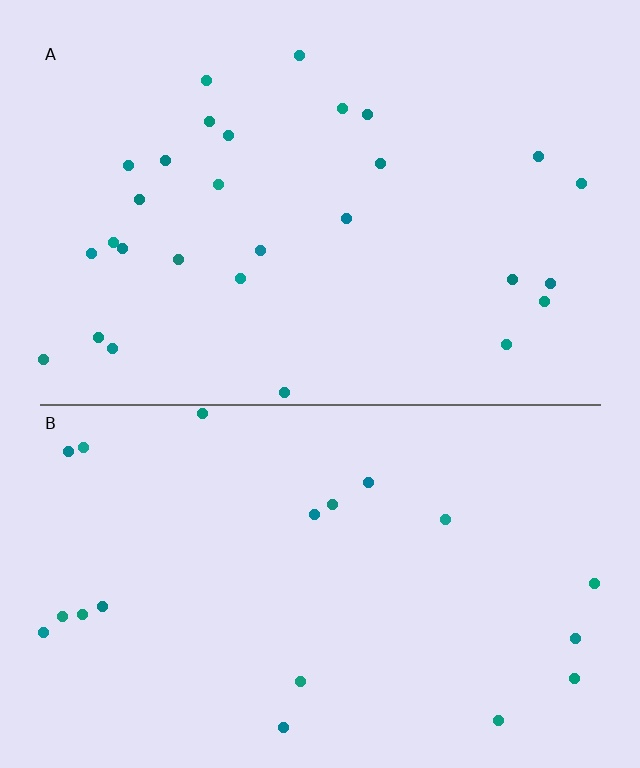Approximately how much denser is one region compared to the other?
Approximately 1.5× — region A over region B.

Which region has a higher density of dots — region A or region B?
A (the top).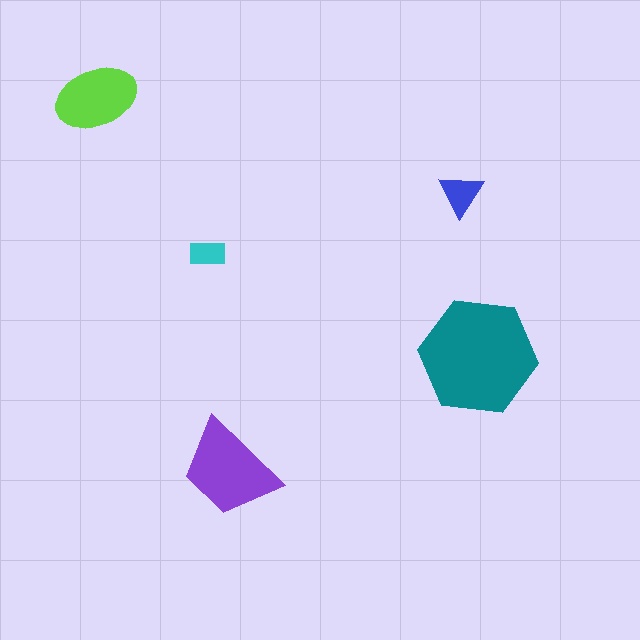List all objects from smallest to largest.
The cyan rectangle, the blue triangle, the lime ellipse, the purple trapezoid, the teal hexagon.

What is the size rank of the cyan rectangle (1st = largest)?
5th.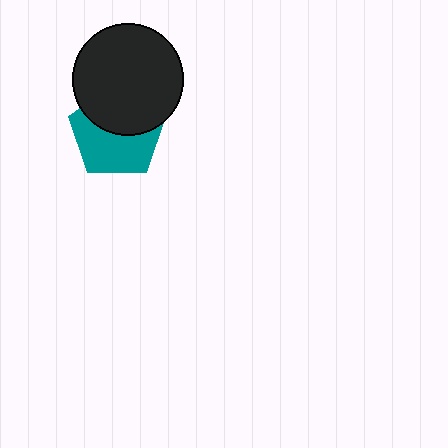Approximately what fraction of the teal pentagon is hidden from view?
Roughly 45% of the teal pentagon is hidden behind the black circle.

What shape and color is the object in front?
The object in front is a black circle.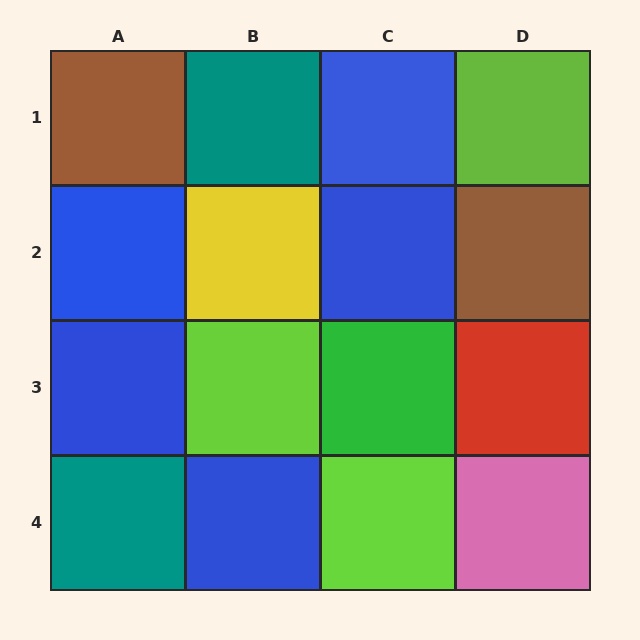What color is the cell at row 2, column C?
Blue.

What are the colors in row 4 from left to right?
Teal, blue, lime, pink.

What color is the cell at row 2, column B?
Yellow.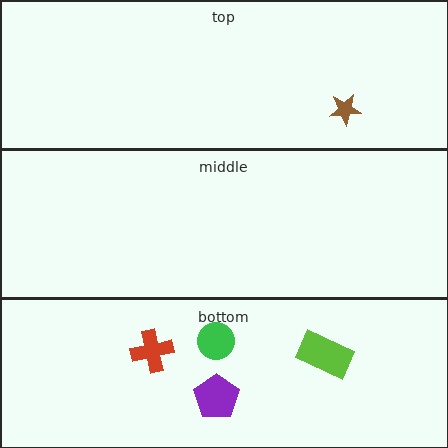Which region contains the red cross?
The bottom region.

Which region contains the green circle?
The bottom region.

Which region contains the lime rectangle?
The bottom region.